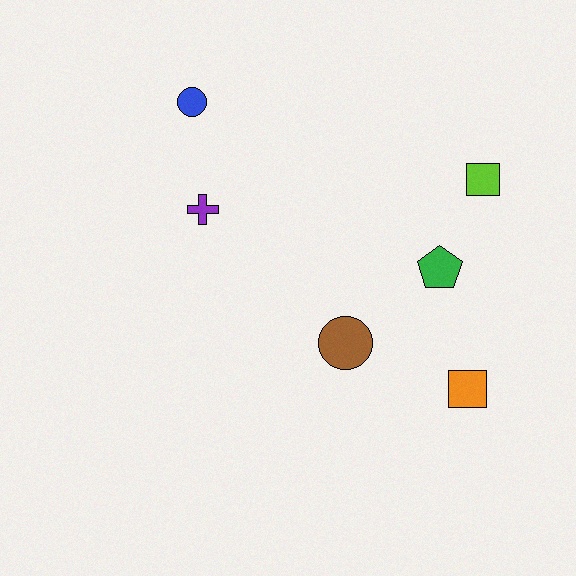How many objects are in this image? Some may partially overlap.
There are 6 objects.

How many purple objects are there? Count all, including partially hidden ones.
There is 1 purple object.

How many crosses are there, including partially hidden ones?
There is 1 cross.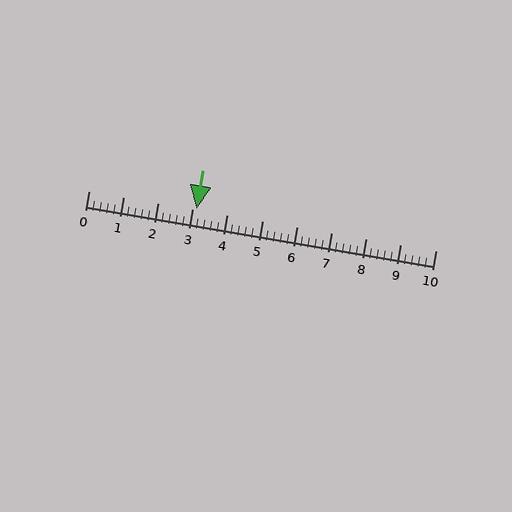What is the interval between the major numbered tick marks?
The major tick marks are spaced 1 units apart.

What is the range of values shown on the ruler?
The ruler shows values from 0 to 10.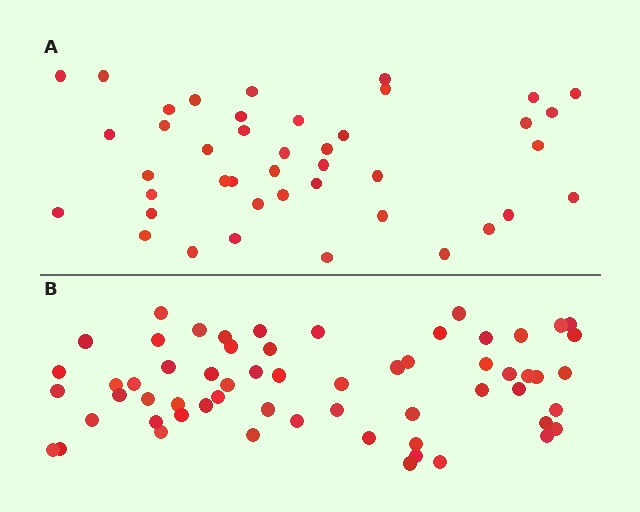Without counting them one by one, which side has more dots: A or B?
Region B (the bottom region) has more dots.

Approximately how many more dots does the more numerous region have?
Region B has approximately 20 more dots than region A.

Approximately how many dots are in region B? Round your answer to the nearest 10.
About 60 dots.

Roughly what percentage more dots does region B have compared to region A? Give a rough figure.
About 45% more.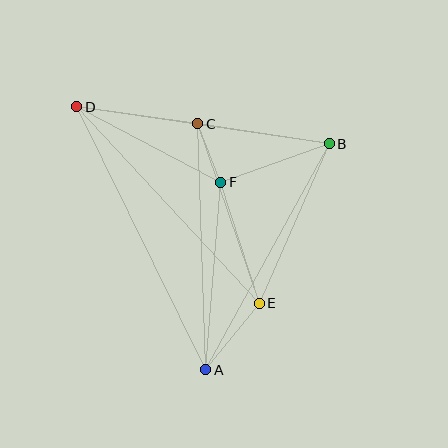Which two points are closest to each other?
Points C and F are closest to each other.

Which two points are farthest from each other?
Points A and D are farthest from each other.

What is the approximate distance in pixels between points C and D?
The distance between C and D is approximately 122 pixels.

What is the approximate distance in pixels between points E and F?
The distance between E and F is approximately 127 pixels.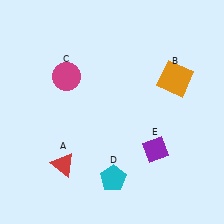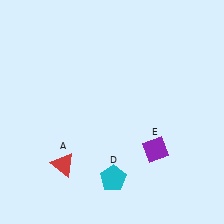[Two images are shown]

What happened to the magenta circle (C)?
The magenta circle (C) was removed in Image 2. It was in the top-left area of Image 1.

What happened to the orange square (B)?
The orange square (B) was removed in Image 2. It was in the top-right area of Image 1.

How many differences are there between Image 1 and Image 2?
There are 2 differences between the two images.